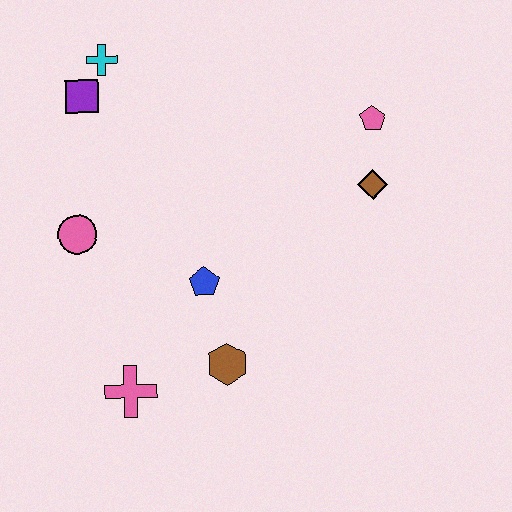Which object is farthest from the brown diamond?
The pink cross is farthest from the brown diamond.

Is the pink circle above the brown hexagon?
Yes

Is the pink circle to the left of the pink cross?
Yes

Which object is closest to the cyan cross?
The purple square is closest to the cyan cross.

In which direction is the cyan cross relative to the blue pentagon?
The cyan cross is above the blue pentagon.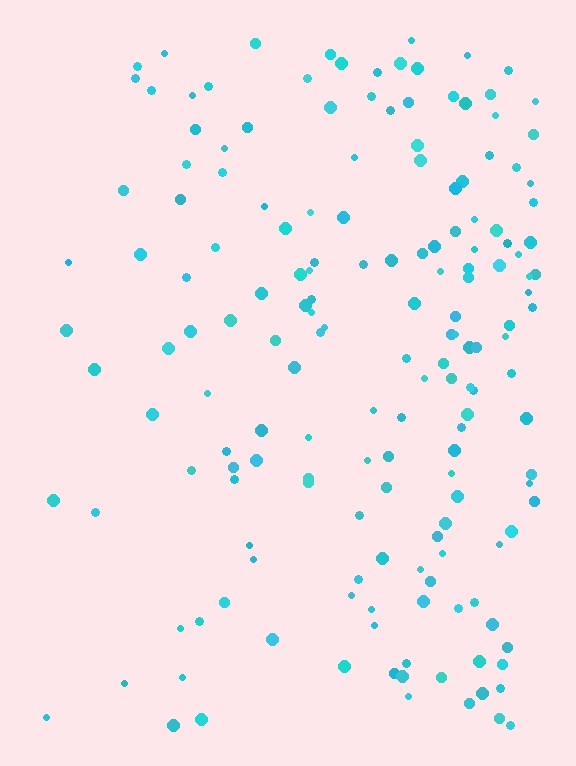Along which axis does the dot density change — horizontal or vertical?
Horizontal.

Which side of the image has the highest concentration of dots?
The right.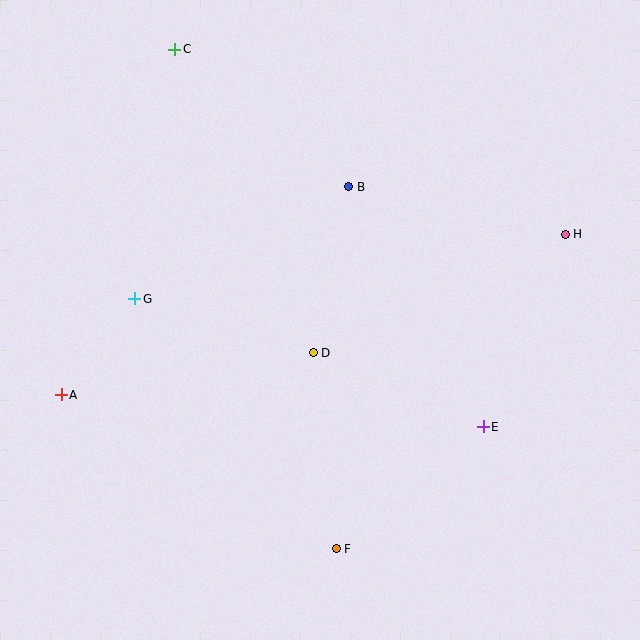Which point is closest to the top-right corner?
Point H is closest to the top-right corner.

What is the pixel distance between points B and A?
The distance between B and A is 355 pixels.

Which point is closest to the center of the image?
Point D at (313, 353) is closest to the center.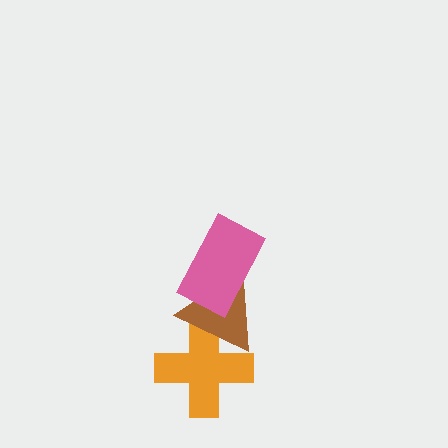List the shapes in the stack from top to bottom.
From top to bottom: the pink rectangle, the brown triangle, the orange cross.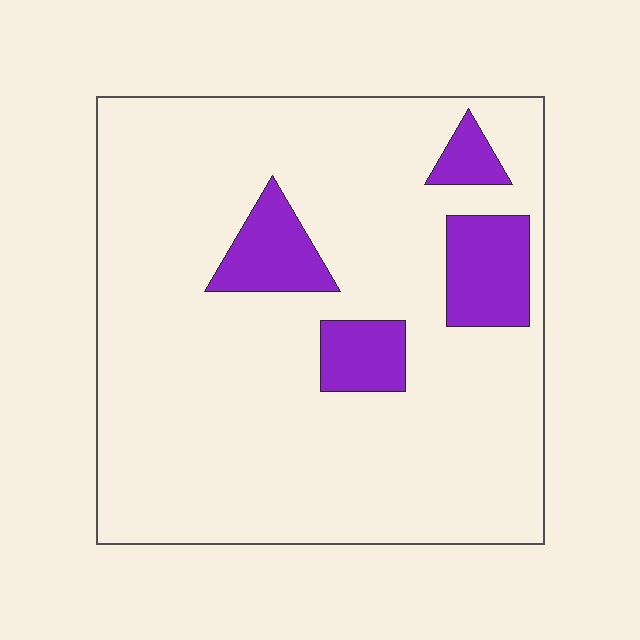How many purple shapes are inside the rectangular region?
4.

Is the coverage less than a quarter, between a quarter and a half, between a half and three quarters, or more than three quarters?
Less than a quarter.